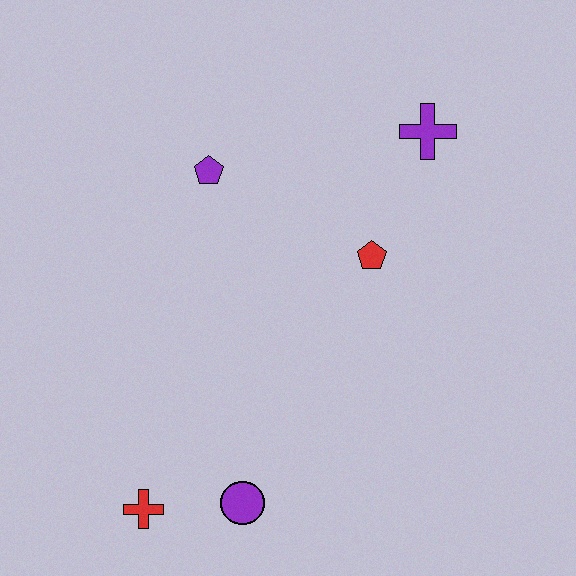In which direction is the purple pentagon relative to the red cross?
The purple pentagon is above the red cross.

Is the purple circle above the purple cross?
No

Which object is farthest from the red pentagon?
The red cross is farthest from the red pentagon.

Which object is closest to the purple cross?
The red pentagon is closest to the purple cross.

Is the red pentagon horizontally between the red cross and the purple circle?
No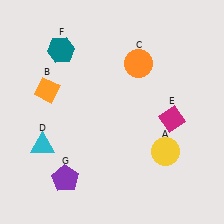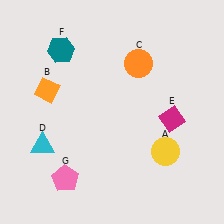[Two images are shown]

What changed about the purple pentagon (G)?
In Image 1, G is purple. In Image 2, it changed to pink.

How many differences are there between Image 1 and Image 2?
There is 1 difference between the two images.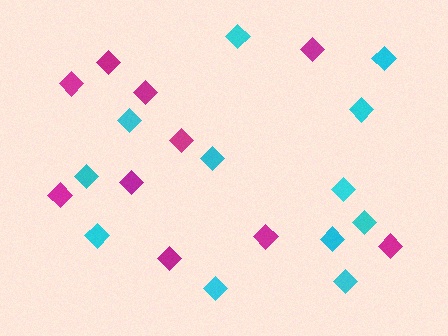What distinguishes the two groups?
There are 2 groups: one group of magenta diamonds (10) and one group of cyan diamonds (12).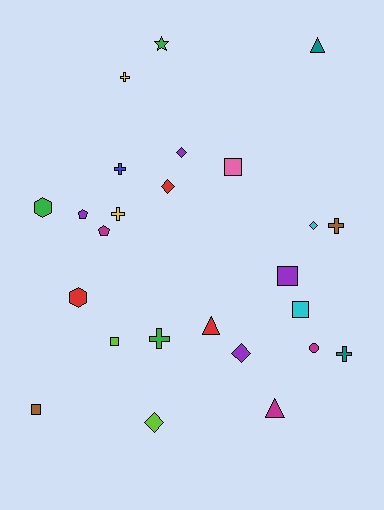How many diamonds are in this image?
There are 5 diamonds.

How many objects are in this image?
There are 25 objects.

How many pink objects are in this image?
There is 1 pink object.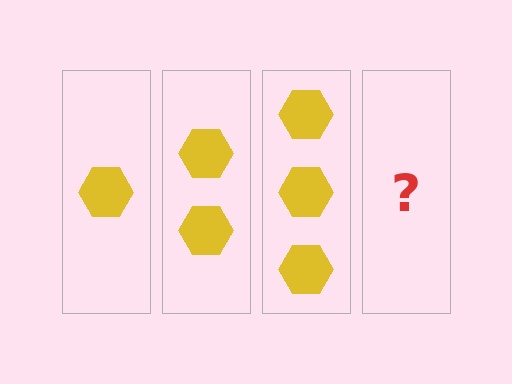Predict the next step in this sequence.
The next step is 4 hexagons.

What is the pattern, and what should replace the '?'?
The pattern is that each step adds one more hexagon. The '?' should be 4 hexagons.